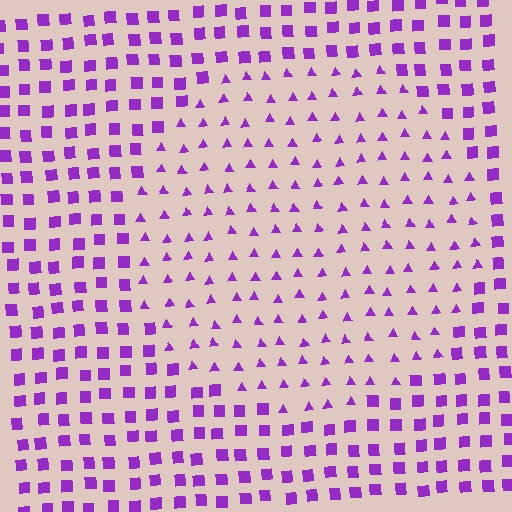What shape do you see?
I see a circle.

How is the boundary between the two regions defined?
The boundary is defined by a change in element shape: triangles inside vs. squares outside. All elements share the same color and spacing.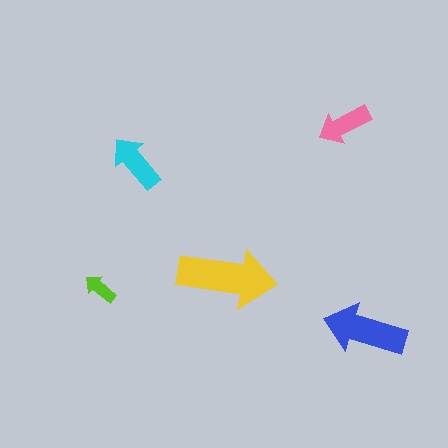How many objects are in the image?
There are 5 objects in the image.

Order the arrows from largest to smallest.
the yellow one, the blue one, the cyan one, the pink one, the lime one.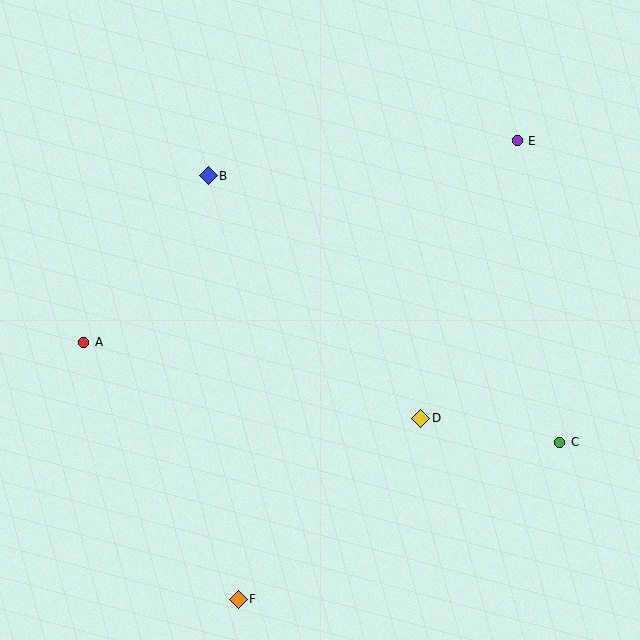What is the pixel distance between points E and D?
The distance between E and D is 294 pixels.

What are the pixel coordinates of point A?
Point A is at (84, 342).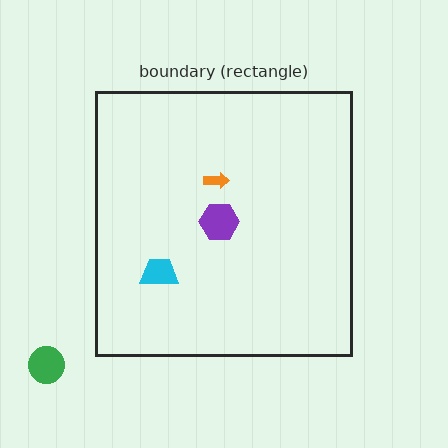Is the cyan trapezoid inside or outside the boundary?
Inside.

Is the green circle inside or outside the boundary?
Outside.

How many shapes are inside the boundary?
3 inside, 1 outside.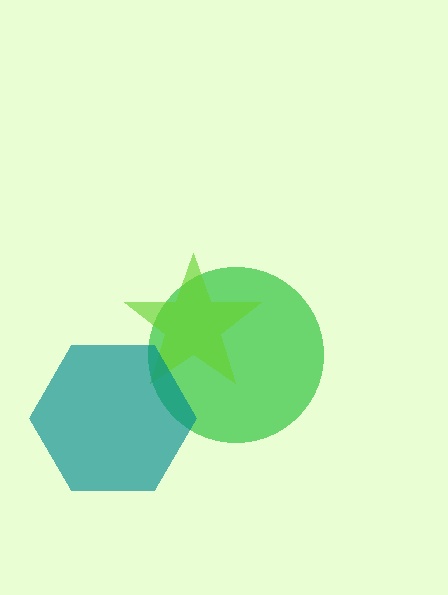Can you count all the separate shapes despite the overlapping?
Yes, there are 3 separate shapes.